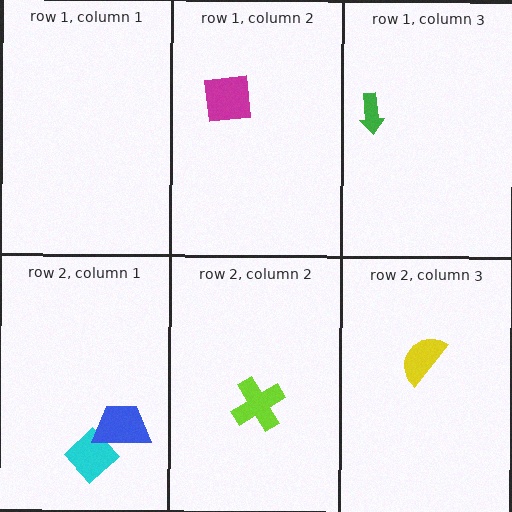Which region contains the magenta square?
The row 1, column 2 region.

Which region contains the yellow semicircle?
The row 2, column 3 region.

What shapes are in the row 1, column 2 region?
The magenta square.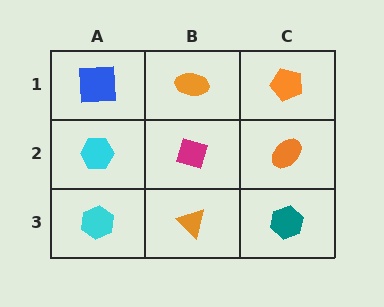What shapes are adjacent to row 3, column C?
An orange ellipse (row 2, column C), an orange triangle (row 3, column B).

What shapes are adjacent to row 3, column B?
A magenta diamond (row 2, column B), a cyan hexagon (row 3, column A), a teal hexagon (row 3, column C).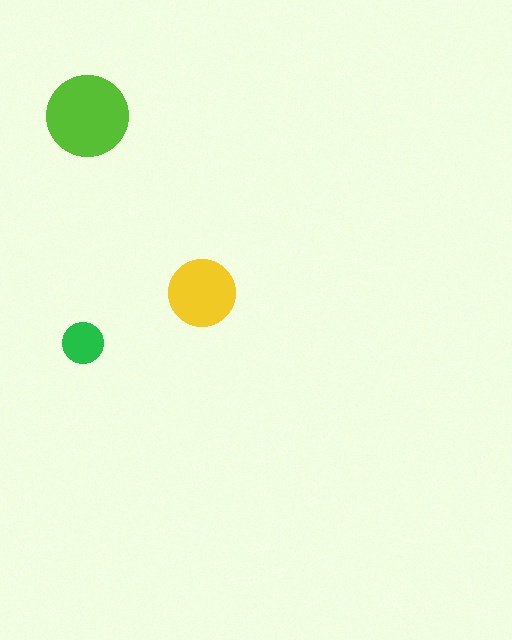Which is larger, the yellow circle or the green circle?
The yellow one.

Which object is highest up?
The lime circle is topmost.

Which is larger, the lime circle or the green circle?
The lime one.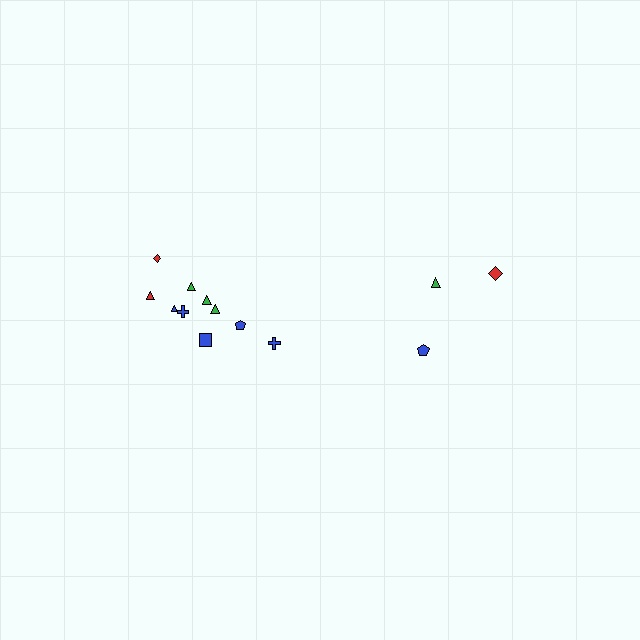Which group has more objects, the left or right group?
The left group.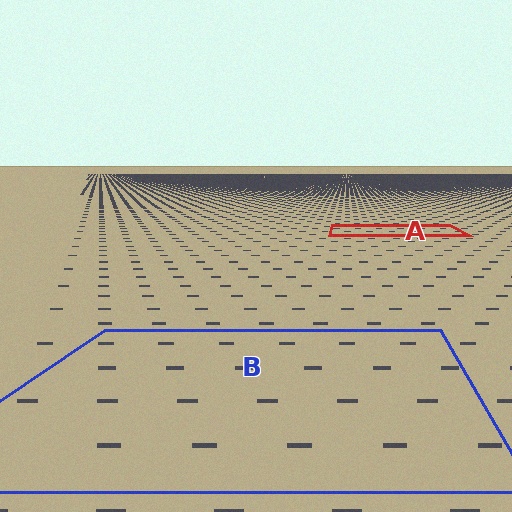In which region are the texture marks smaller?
The texture marks are smaller in region A, because it is farther away.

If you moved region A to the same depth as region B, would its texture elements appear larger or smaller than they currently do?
They would appear larger. At a closer depth, the same texture elements are projected at a bigger on-screen size.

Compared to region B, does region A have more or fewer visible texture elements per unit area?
Region A has more texture elements per unit area — they are packed more densely because it is farther away.